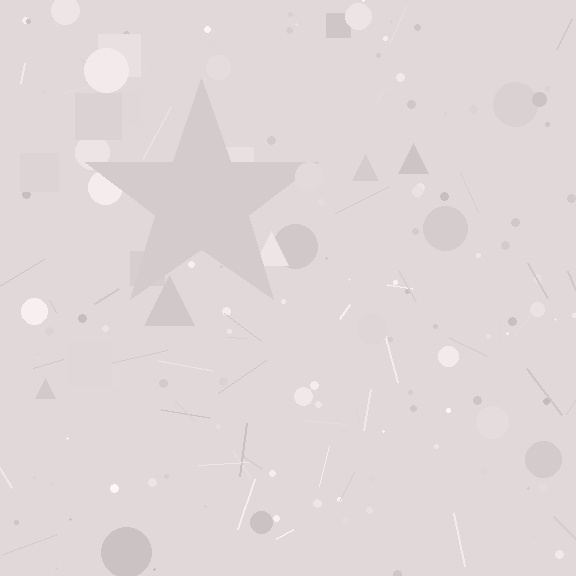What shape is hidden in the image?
A star is hidden in the image.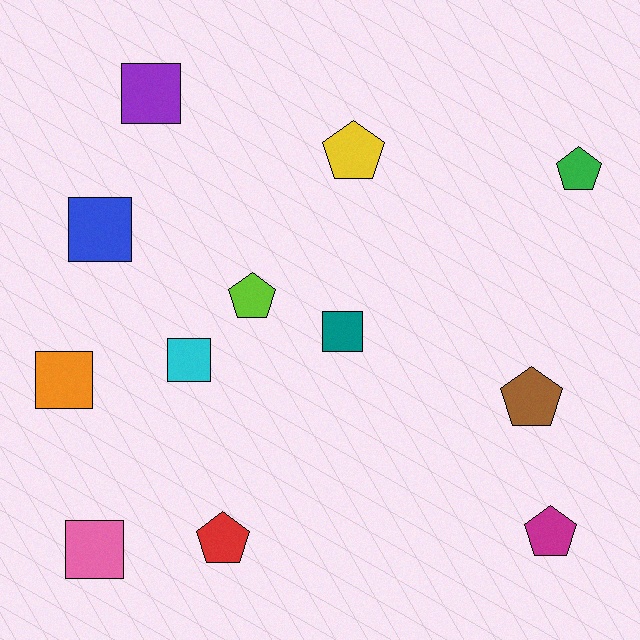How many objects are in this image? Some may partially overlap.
There are 12 objects.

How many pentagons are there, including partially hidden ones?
There are 6 pentagons.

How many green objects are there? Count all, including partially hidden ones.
There is 1 green object.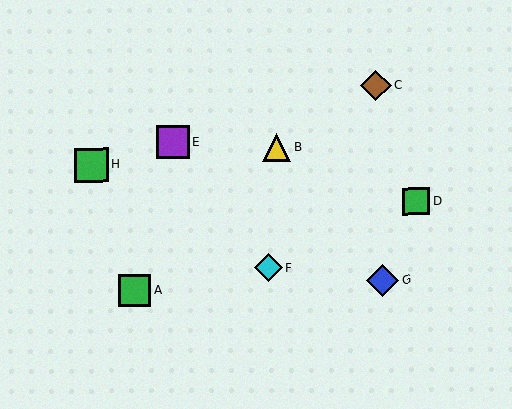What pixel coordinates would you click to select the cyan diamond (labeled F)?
Click at (268, 267) to select the cyan diamond F.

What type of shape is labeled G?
Shape G is a blue diamond.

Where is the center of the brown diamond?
The center of the brown diamond is at (376, 85).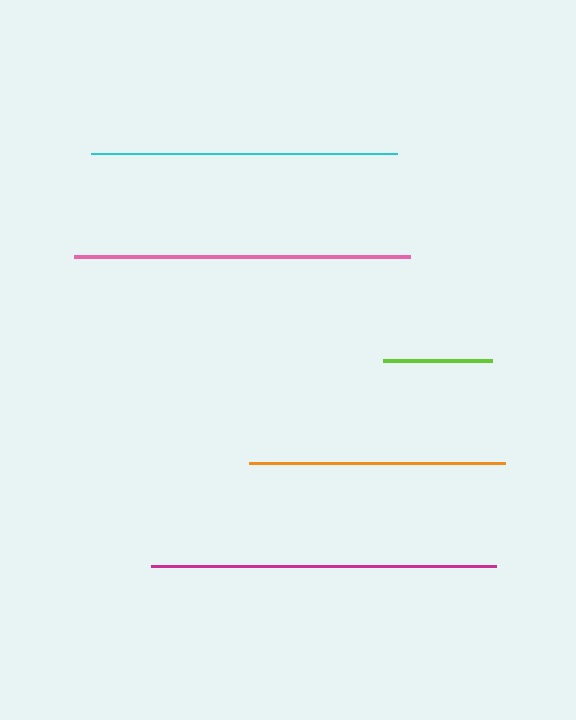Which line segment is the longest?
The magenta line is the longest at approximately 345 pixels.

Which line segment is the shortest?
The lime line is the shortest at approximately 109 pixels.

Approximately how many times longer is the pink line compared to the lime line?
The pink line is approximately 3.1 times the length of the lime line.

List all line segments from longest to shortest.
From longest to shortest: magenta, pink, cyan, orange, lime.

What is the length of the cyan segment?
The cyan segment is approximately 306 pixels long.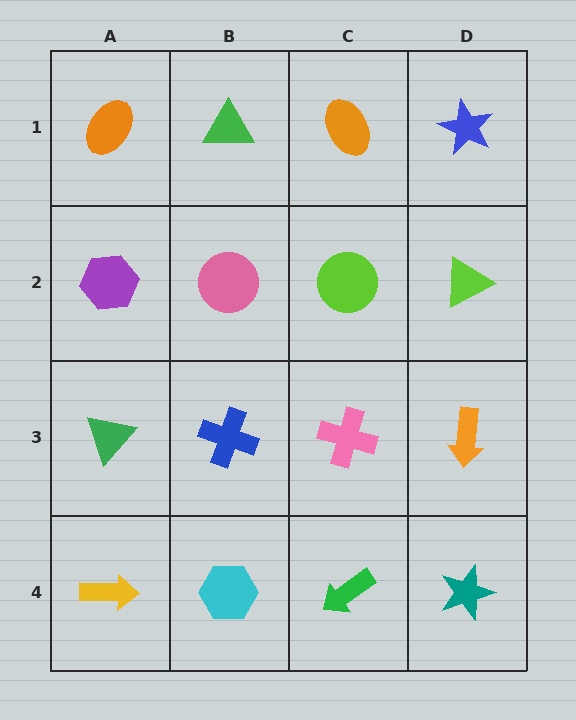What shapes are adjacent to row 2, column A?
An orange ellipse (row 1, column A), a green triangle (row 3, column A), a pink circle (row 2, column B).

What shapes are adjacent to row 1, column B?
A pink circle (row 2, column B), an orange ellipse (row 1, column A), an orange ellipse (row 1, column C).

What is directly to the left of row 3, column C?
A blue cross.